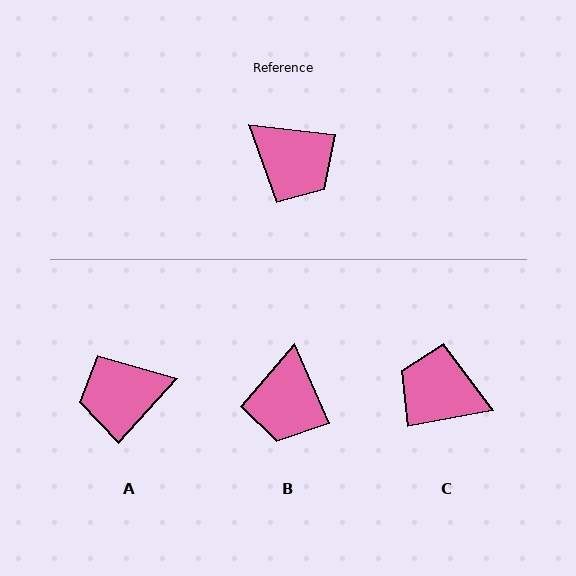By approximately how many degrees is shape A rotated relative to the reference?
Approximately 126 degrees clockwise.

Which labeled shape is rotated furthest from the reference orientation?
C, about 163 degrees away.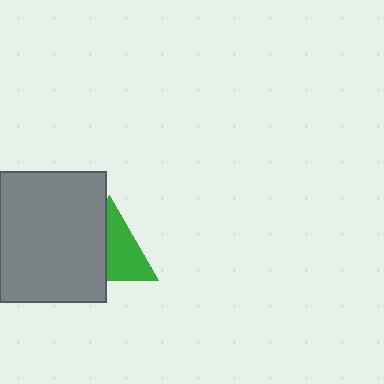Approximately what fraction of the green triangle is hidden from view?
Roughly 46% of the green triangle is hidden behind the gray rectangle.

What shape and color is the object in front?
The object in front is a gray rectangle.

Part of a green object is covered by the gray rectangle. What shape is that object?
It is a triangle.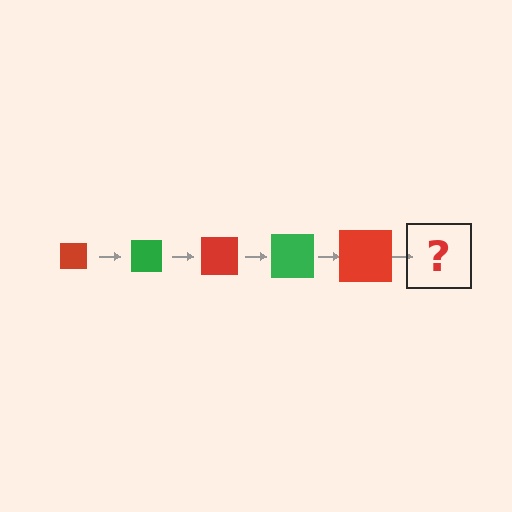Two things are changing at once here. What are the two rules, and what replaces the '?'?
The two rules are that the square grows larger each step and the color cycles through red and green. The '?' should be a green square, larger than the previous one.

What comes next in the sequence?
The next element should be a green square, larger than the previous one.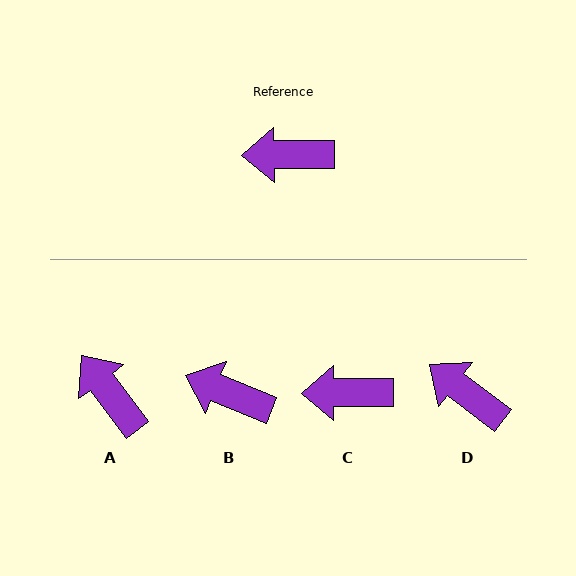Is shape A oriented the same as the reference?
No, it is off by about 53 degrees.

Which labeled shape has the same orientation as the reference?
C.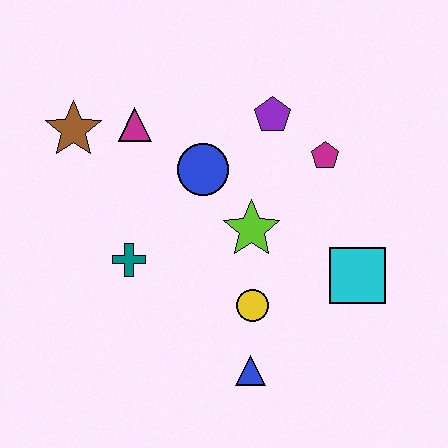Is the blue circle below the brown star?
Yes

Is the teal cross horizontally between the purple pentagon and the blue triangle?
No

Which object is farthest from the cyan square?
The brown star is farthest from the cyan square.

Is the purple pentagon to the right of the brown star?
Yes